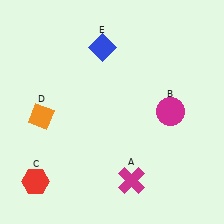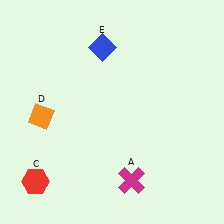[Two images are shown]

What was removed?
The magenta circle (B) was removed in Image 2.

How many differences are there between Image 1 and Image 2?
There is 1 difference between the two images.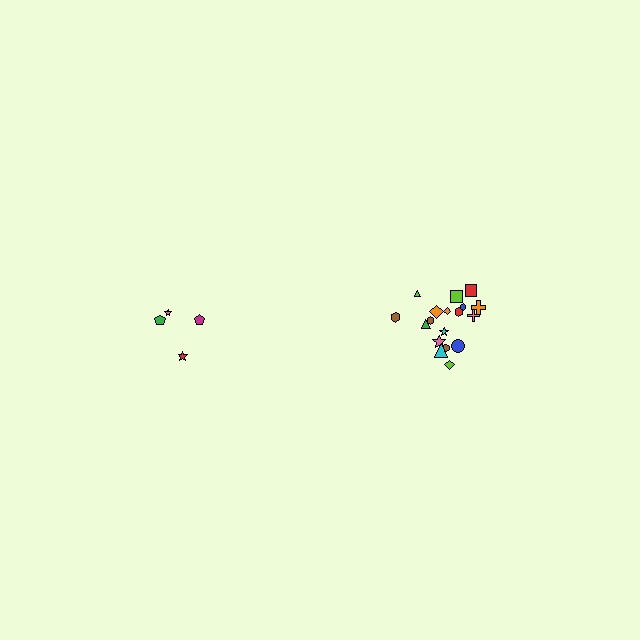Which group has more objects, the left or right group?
The right group.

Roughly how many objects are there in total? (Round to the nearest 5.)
Roughly 20 objects in total.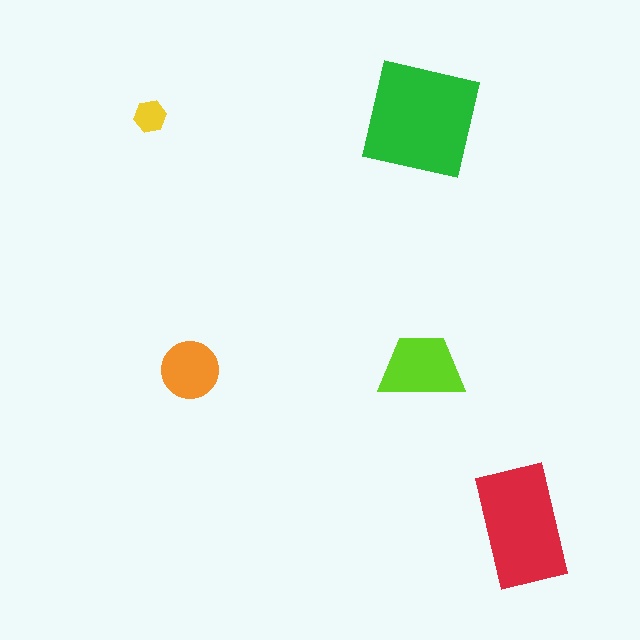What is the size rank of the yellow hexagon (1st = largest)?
5th.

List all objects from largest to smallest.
The green square, the red rectangle, the lime trapezoid, the orange circle, the yellow hexagon.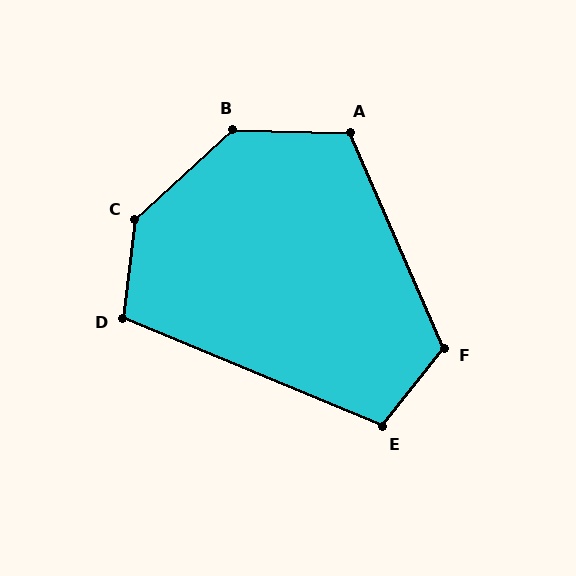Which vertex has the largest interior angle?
C, at approximately 139 degrees.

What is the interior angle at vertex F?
Approximately 118 degrees (obtuse).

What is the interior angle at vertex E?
Approximately 106 degrees (obtuse).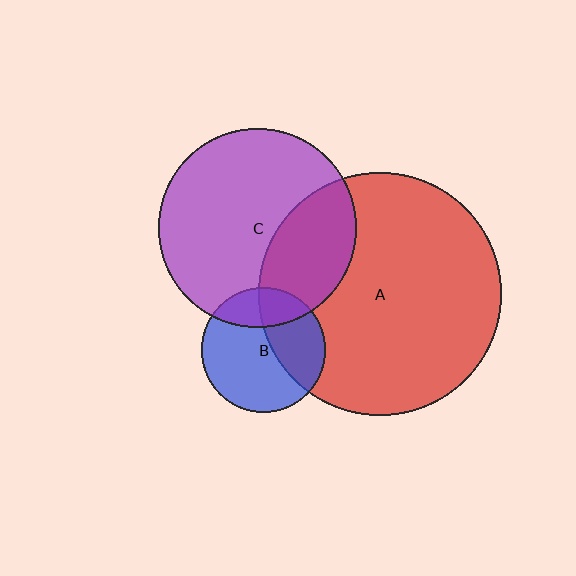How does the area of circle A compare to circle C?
Approximately 1.5 times.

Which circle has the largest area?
Circle A (red).